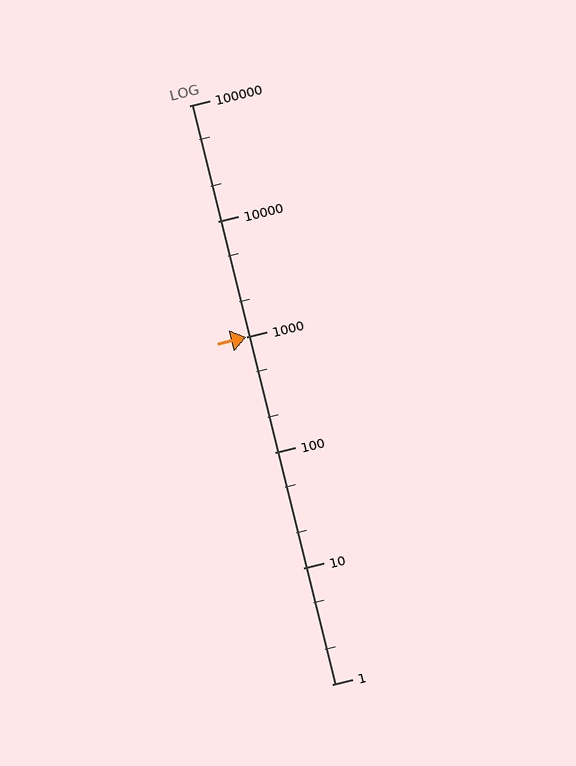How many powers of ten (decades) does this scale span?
The scale spans 5 decades, from 1 to 100000.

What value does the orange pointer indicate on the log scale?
The pointer indicates approximately 1000.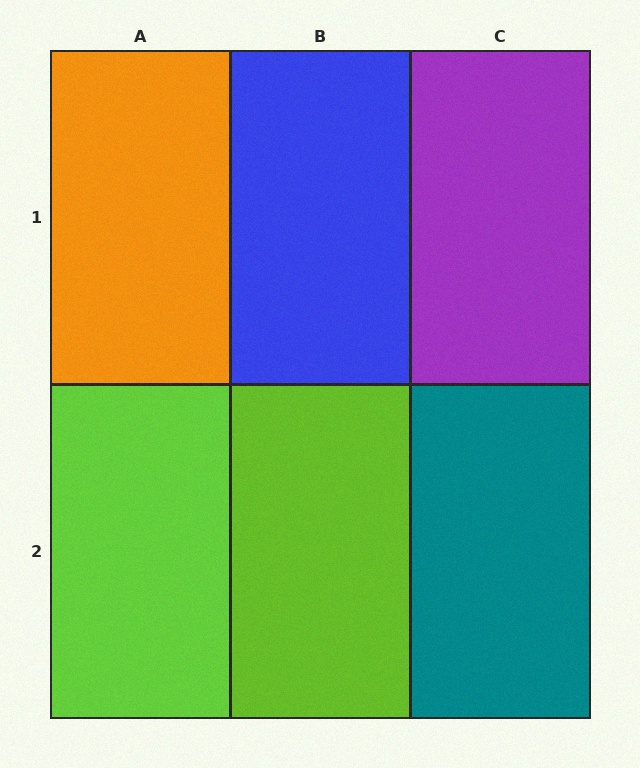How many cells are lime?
2 cells are lime.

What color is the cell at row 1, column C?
Purple.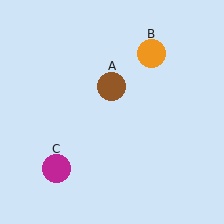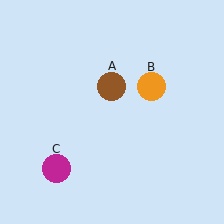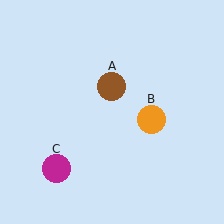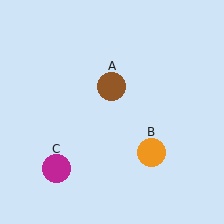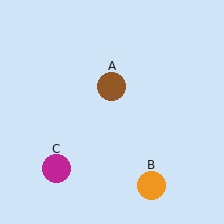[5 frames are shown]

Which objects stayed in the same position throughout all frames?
Brown circle (object A) and magenta circle (object C) remained stationary.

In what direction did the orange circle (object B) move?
The orange circle (object B) moved down.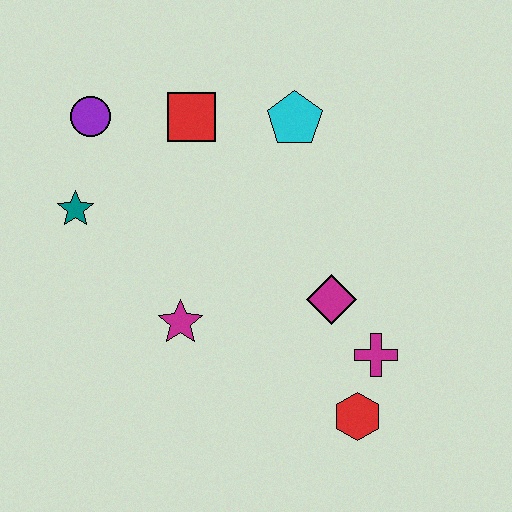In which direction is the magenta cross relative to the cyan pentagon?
The magenta cross is below the cyan pentagon.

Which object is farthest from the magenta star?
The cyan pentagon is farthest from the magenta star.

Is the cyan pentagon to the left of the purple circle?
No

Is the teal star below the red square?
Yes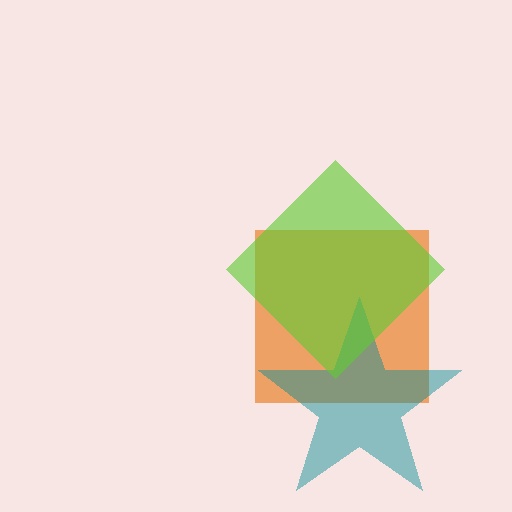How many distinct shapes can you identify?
There are 3 distinct shapes: an orange square, a teal star, a lime diamond.